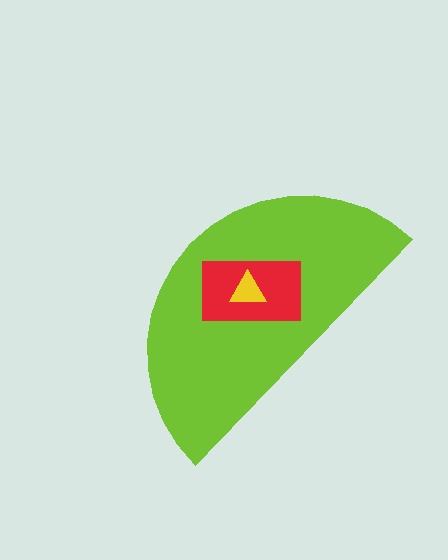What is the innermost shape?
The yellow triangle.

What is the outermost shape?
The lime semicircle.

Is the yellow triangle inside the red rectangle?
Yes.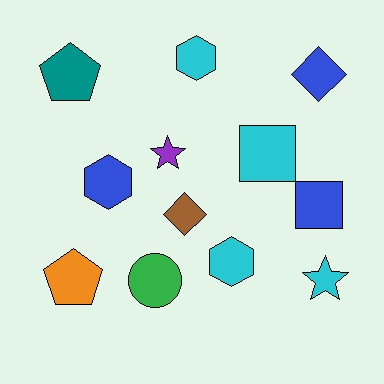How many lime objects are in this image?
There are no lime objects.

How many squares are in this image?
There are 2 squares.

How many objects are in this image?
There are 12 objects.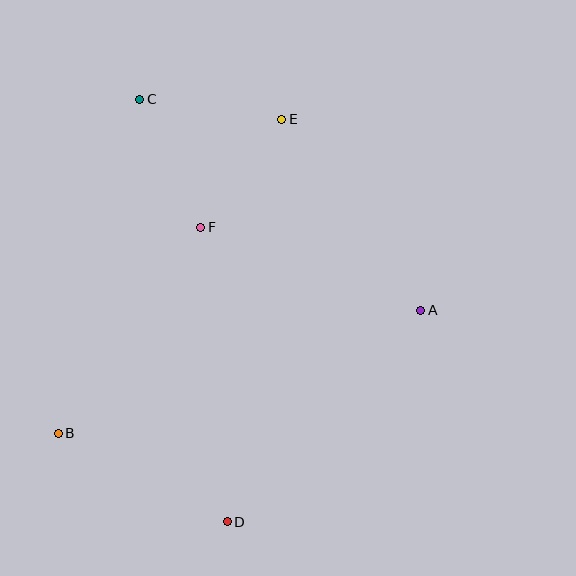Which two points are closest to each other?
Points E and F are closest to each other.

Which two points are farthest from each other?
Points C and D are farthest from each other.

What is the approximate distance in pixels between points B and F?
The distance between B and F is approximately 251 pixels.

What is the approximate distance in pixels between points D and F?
The distance between D and F is approximately 296 pixels.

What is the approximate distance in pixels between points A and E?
The distance between A and E is approximately 236 pixels.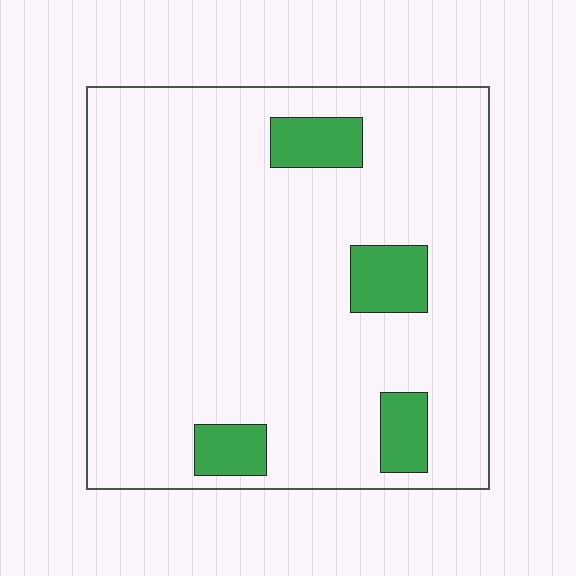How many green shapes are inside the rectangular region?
4.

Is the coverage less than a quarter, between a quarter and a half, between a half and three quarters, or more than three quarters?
Less than a quarter.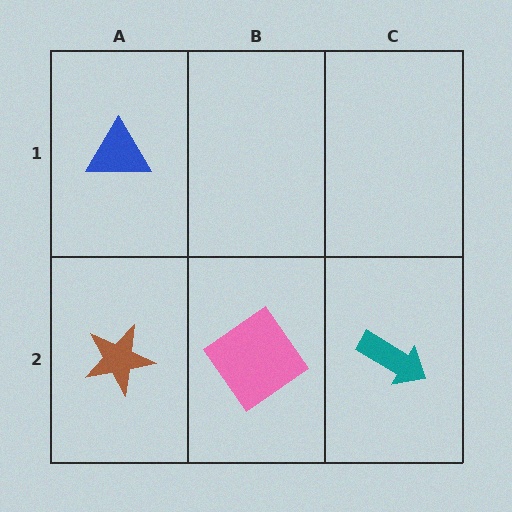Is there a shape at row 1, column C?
No, that cell is empty.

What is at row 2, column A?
A brown star.